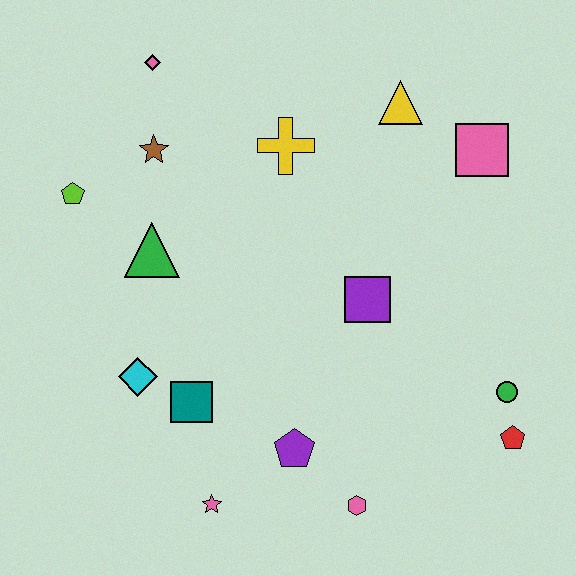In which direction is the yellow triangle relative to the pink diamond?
The yellow triangle is to the right of the pink diamond.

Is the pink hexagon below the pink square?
Yes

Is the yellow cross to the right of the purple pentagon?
No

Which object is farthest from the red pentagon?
The pink diamond is farthest from the red pentagon.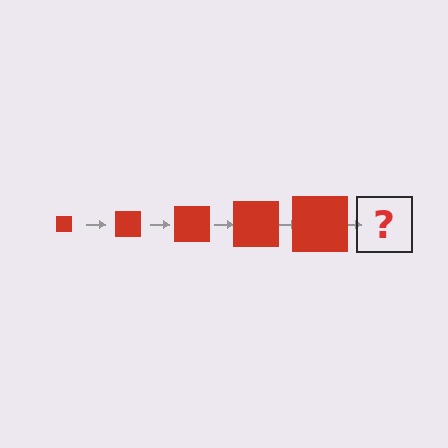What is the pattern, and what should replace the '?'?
The pattern is that the square gets progressively larger each step. The '?' should be a red square, larger than the previous one.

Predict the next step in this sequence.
The next step is a red square, larger than the previous one.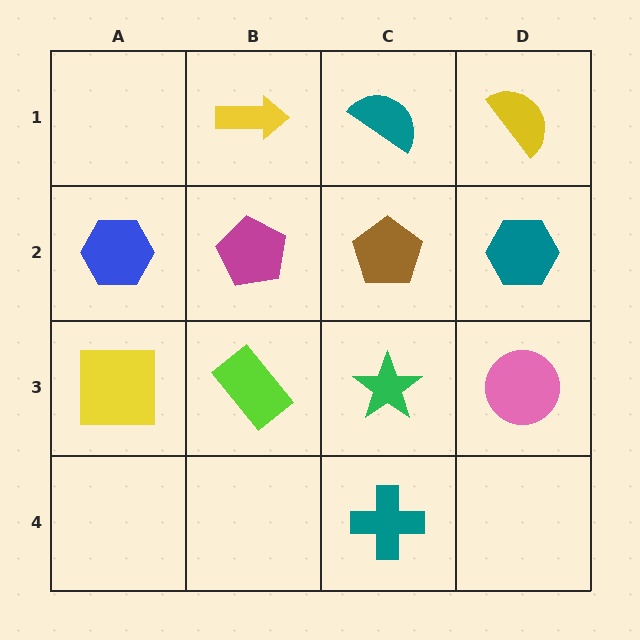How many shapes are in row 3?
4 shapes.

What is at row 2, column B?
A magenta pentagon.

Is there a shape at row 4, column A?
No, that cell is empty.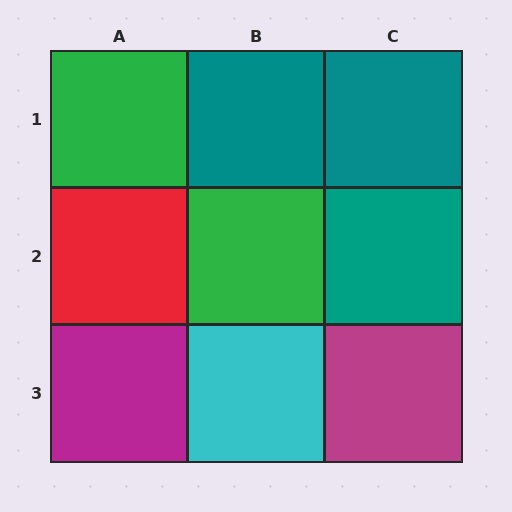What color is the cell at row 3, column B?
Cyan.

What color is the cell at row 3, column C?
Magenta.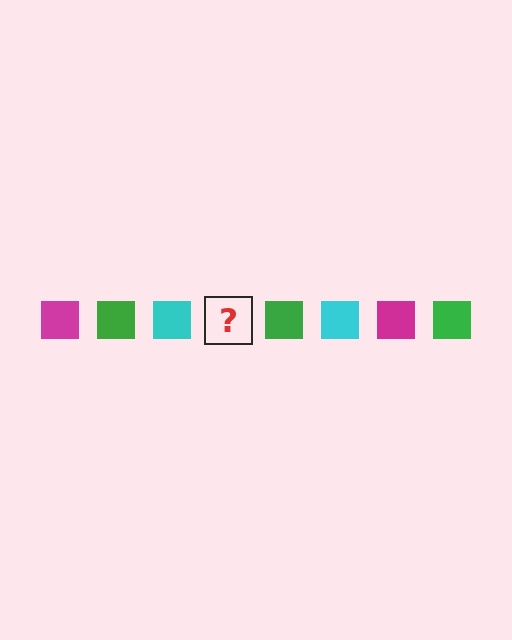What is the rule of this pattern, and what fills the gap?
The rule is that the pattern cycles through magenta, green, cyan squares. The gap should be filled with a magenta square.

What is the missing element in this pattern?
The missing element is a magenta square.